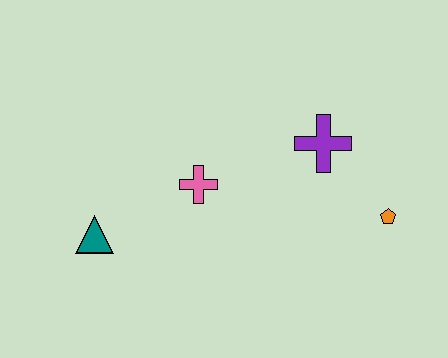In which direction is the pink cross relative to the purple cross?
The pink cross is to the left of the purple cross.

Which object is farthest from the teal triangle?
The orange pentagon is farthest from the teal triangle.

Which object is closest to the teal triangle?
The pink cross is closest to the teal triangle.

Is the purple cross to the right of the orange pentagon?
No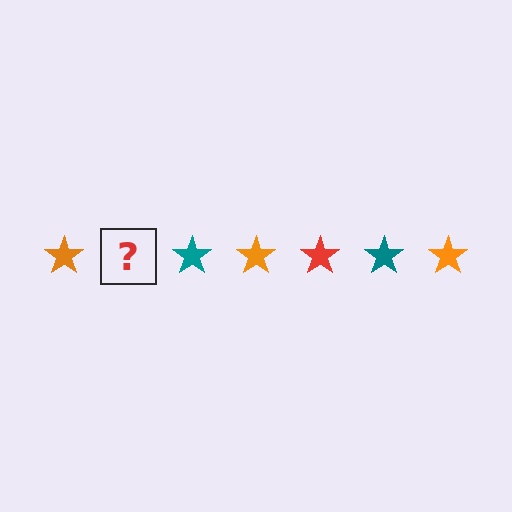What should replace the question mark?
The question mark should be replaced with a red star.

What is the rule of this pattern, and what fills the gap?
The rule is that the pattern cycles through orange, red, teal stars. The gap should be filled with a red star.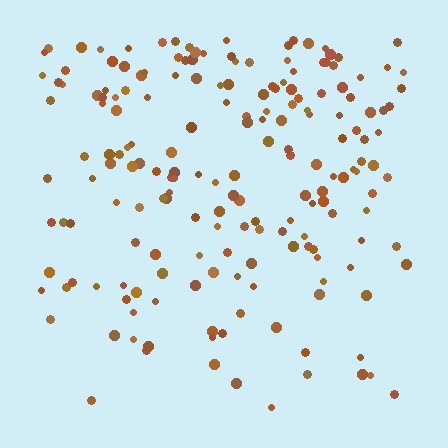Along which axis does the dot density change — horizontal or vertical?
Vertical.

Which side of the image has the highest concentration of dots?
The top.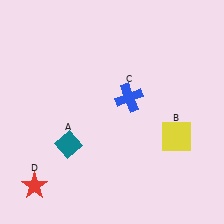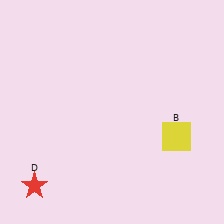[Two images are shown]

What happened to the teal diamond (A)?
The teal diamond (A) was removed in Image 2. It was in the bottom-left area of Image 1.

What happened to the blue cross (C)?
The blue cross (C) was removed in Image 2. It was in the top-right area of Image 1.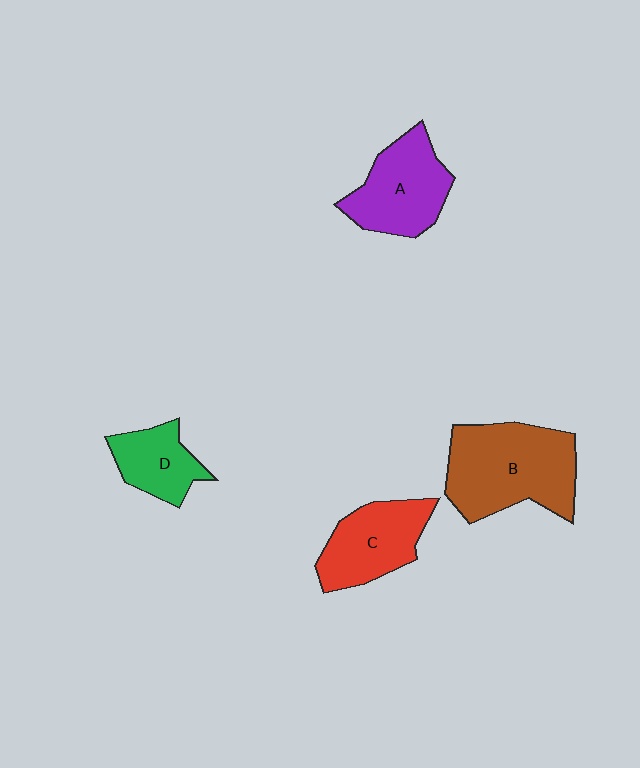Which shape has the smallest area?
Shape D (green).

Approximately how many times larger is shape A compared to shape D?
Approximately 1.5 times.